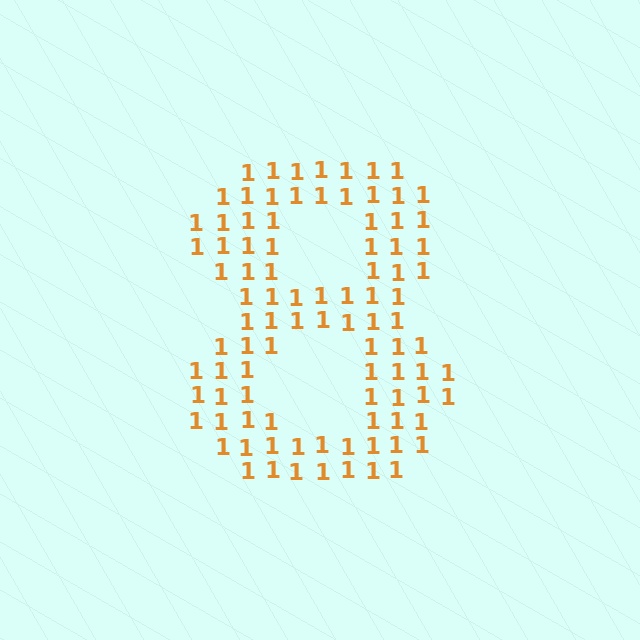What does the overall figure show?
The overall figure shows the digit 8.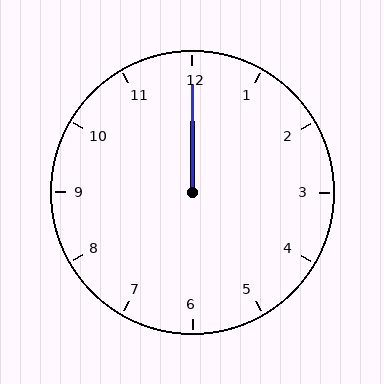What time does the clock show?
12:00.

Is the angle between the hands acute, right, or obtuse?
It is acute.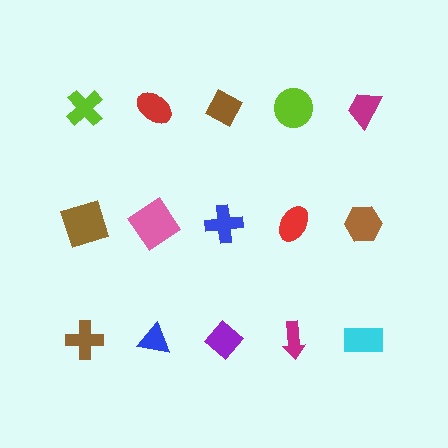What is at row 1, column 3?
A brown diamond.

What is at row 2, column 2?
A pink diamond.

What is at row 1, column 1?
A lime cross.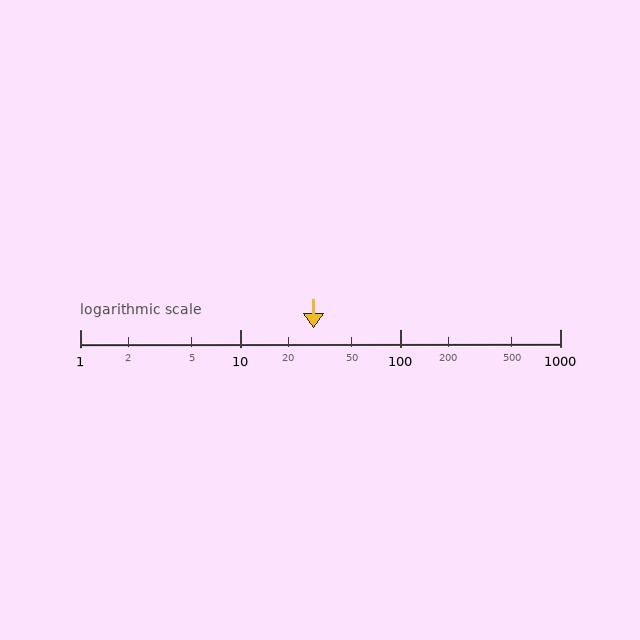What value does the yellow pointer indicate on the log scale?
The pointer indicates approximately 29.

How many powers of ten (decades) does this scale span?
The scale spans 3 decades, from 1 to 1000.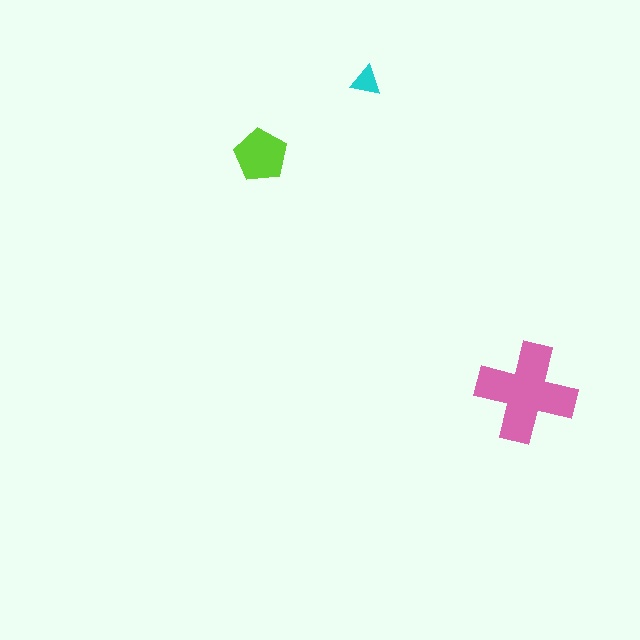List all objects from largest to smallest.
The pink cross, the lime pentagon, the cyan triangle.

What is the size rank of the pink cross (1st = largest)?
1st.